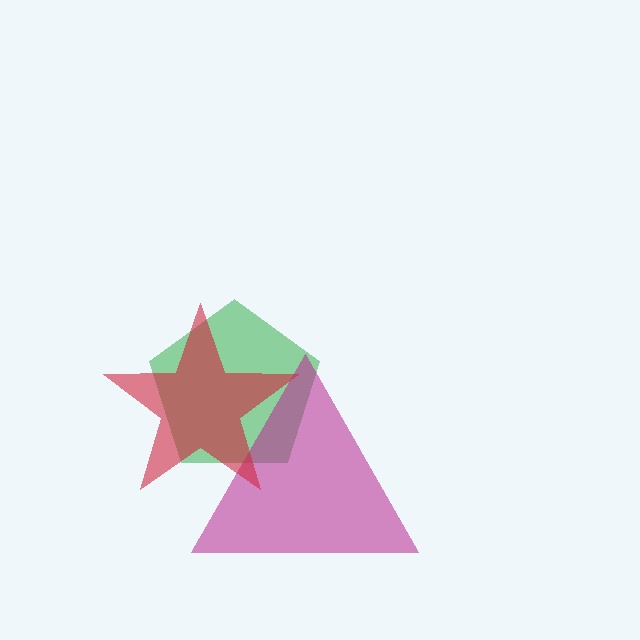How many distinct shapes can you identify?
There are 3 distinct shapes: a green pentagon, a magenta triangle, a red star.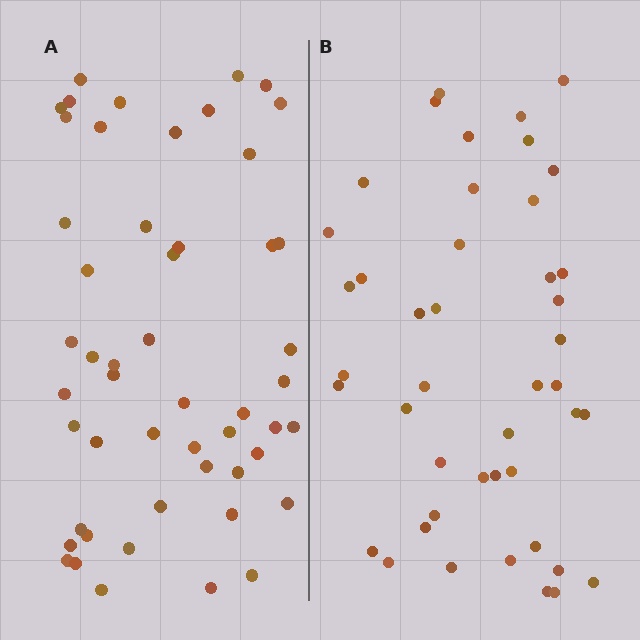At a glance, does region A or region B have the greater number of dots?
Region A (the left region) has more dots.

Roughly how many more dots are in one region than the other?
Region A has roughly 8 or so more dots than region B.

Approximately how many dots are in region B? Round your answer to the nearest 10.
About 40 dots. (The exact count is 44, which rounds to 40.)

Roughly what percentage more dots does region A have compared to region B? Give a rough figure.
About 15% more.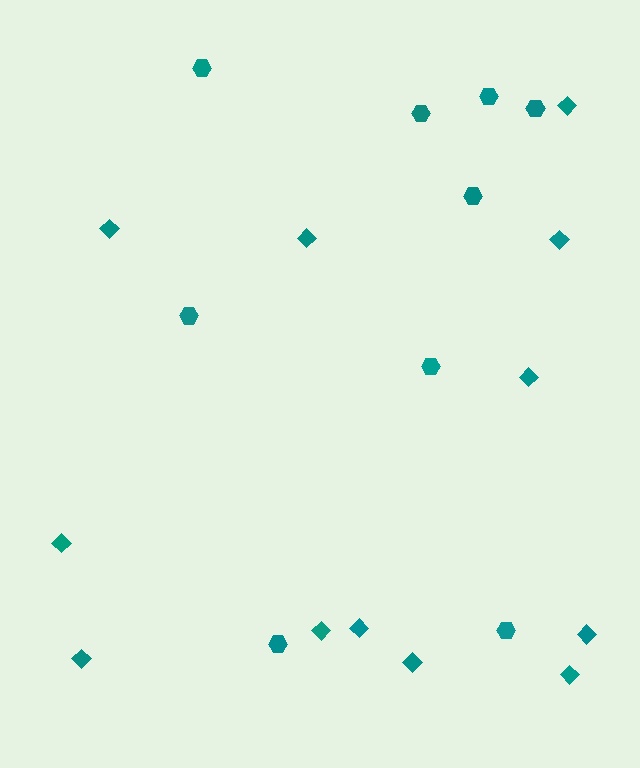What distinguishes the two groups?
There are 2 groups: one group of diamonds (12) and one group of hexagons (9).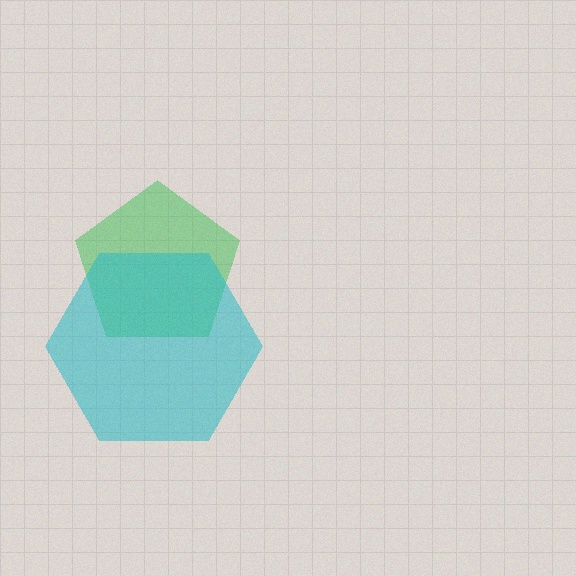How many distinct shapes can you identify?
There are 2 distinct shapes: a green pentagon, a cyan hexagon.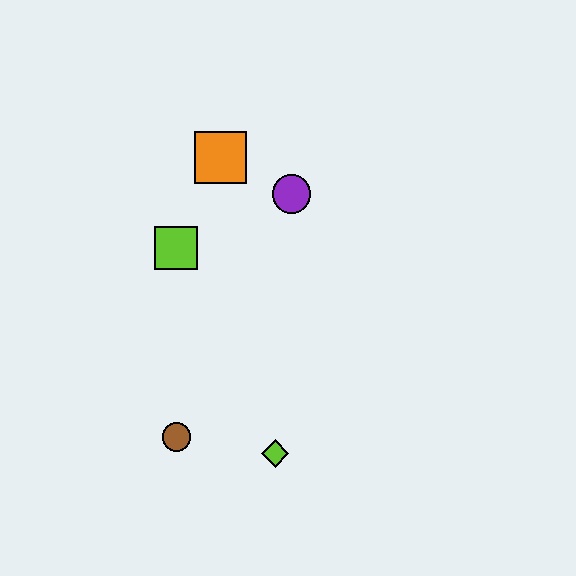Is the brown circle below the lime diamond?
No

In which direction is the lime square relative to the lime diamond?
The lime square is above the lime diamond.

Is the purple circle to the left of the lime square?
No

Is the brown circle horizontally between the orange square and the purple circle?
No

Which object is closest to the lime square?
The orange square is closest to the lime square.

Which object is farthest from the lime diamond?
The orange square is farthest from the lime diamond.